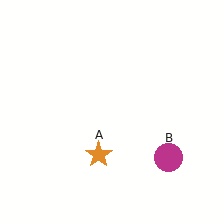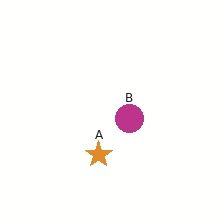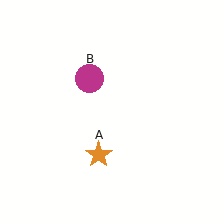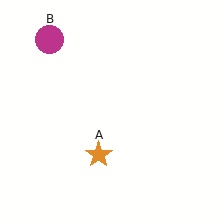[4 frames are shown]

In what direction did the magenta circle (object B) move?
The magenta circle (object B) moved up and to the left.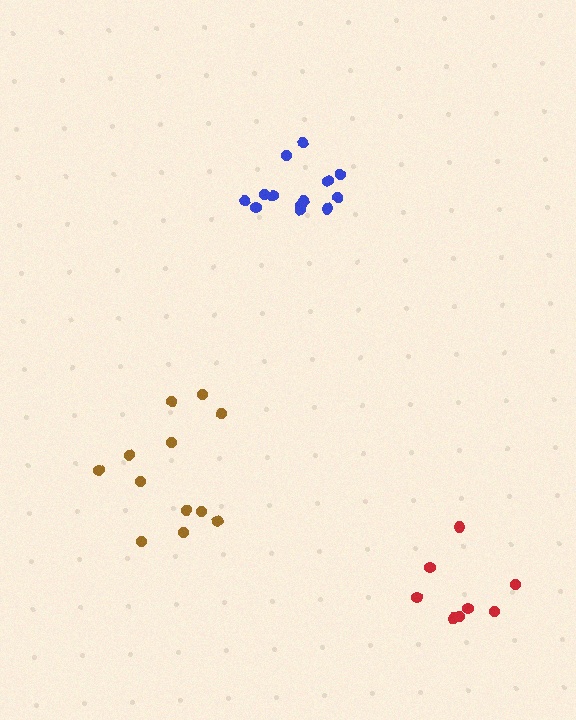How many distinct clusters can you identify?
There are 3 distinct clusters.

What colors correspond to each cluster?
The clusters are colored: red, blue, brown.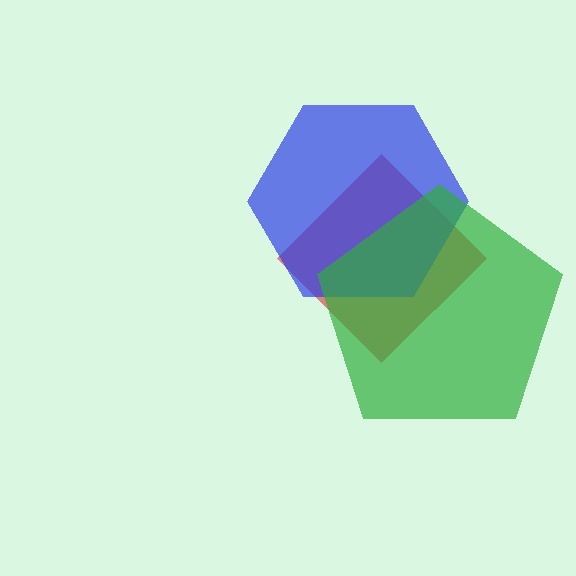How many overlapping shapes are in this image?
There are 3 overlapping shapes in the image.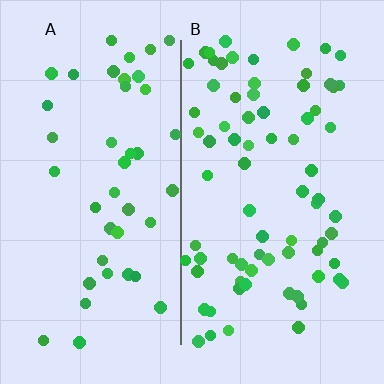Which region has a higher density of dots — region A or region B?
B (the right).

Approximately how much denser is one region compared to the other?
Approximately 1.8× — region B over region A.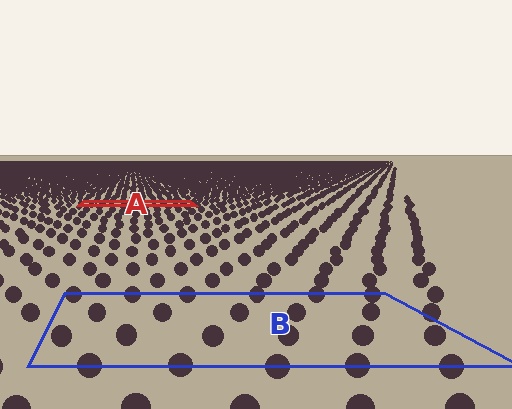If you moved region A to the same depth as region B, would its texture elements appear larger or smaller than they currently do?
They would appear larger. At a closer depth, the same texture elements are projected at a bigger on-screen size.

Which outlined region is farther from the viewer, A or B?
Region A is farther from the viewer — the texture elements inside it appear smaller and more densely packed.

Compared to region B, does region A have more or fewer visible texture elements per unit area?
Region A has more texture elements per unit area — they are packed more densely because it is farther away.